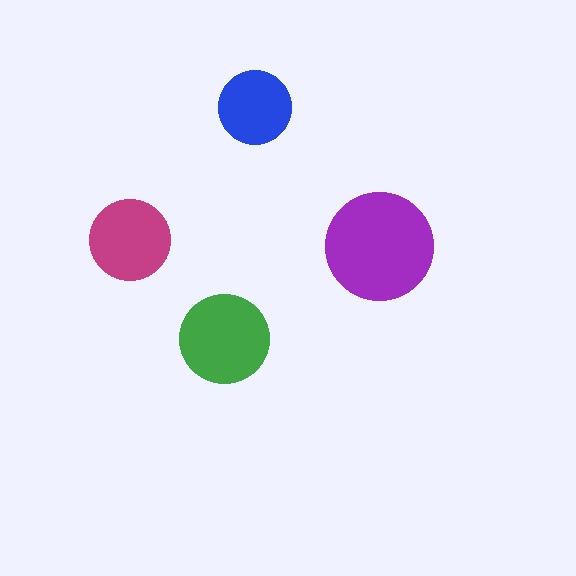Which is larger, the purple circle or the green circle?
The purple one.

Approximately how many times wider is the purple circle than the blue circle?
About 1.5 times wider.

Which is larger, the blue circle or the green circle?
The green one.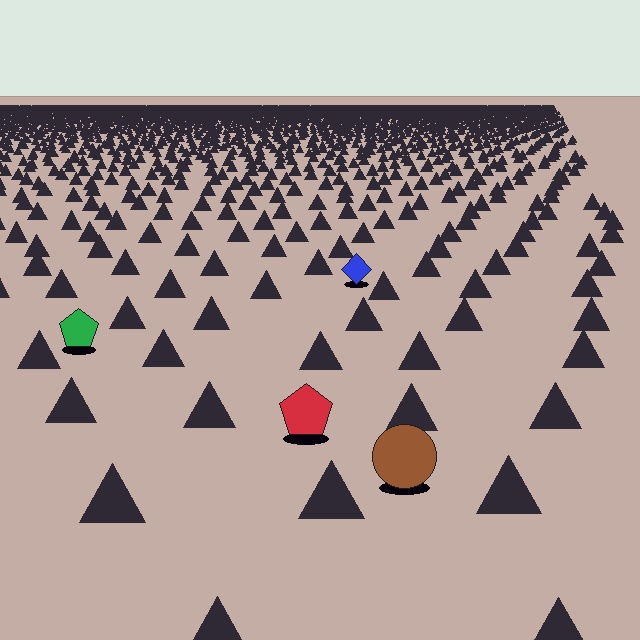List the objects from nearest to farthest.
From nearest to farthest: the brown circle, the red pentagon, the green pentagon, the blue diamond.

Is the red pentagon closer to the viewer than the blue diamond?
Yes. The red pentagon is closer — you can tell from the texture gradient: the ground texture is coarser near it.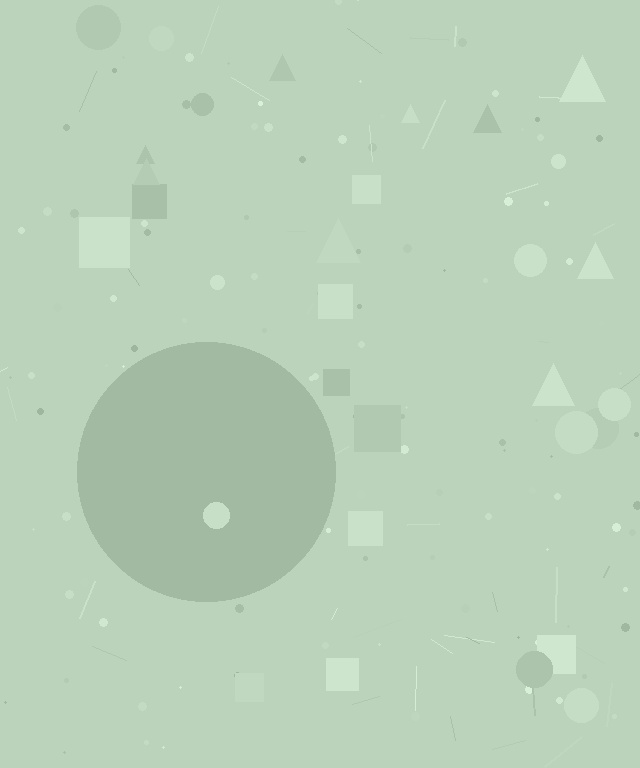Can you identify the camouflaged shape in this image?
The camouflaged shape is a circle.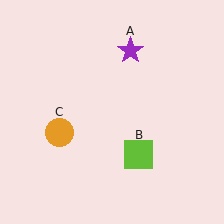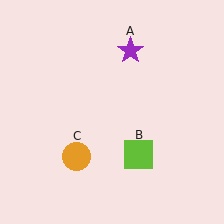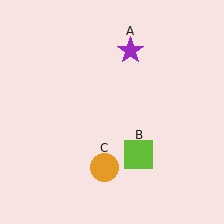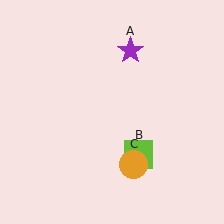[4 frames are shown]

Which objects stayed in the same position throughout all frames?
Purple star (object A) and lime square (object B) remained stationary.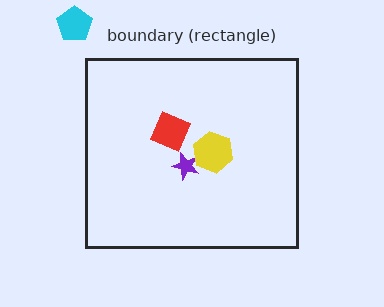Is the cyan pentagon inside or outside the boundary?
Outside.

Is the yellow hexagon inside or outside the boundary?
Inside.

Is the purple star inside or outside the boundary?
Inside.